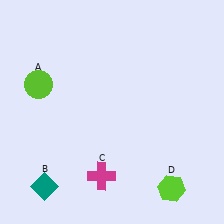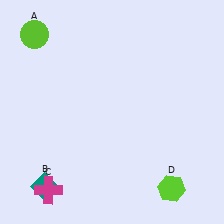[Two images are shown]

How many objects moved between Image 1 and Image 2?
2 objects moved between the two images.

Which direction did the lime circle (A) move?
The lime circle (A) moved up.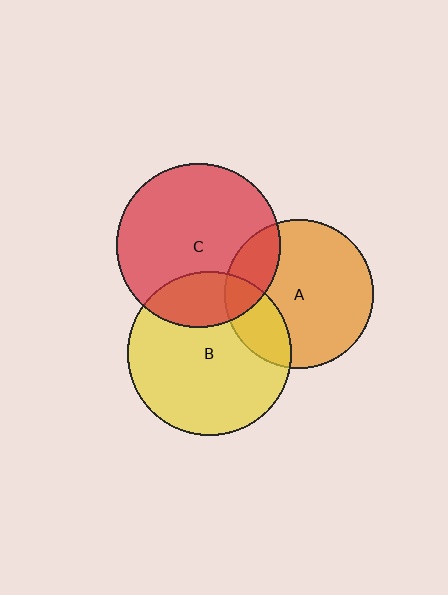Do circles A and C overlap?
Yes.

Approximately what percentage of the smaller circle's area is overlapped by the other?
Approximately 20%.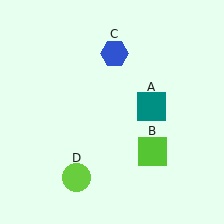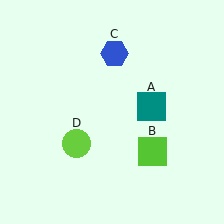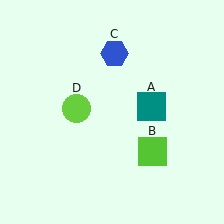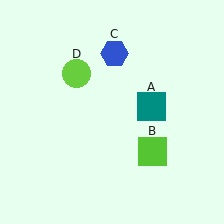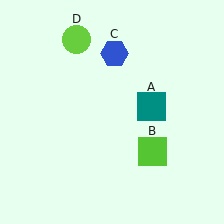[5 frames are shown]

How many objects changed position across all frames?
1 object changed position: lime circle (object D).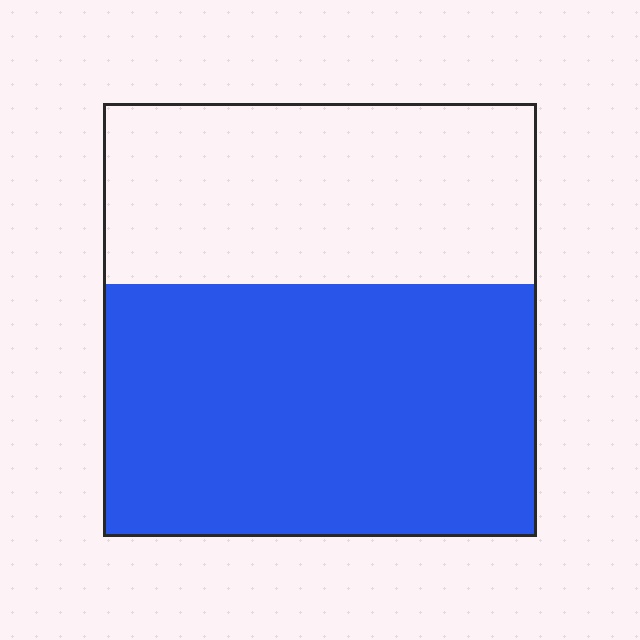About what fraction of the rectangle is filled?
About three fifths (3/5).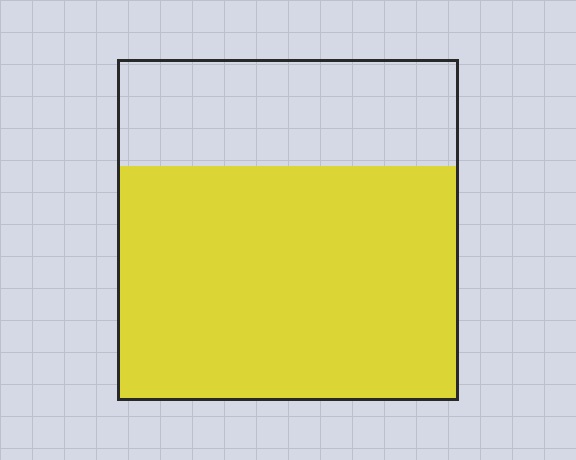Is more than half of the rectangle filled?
Yes.